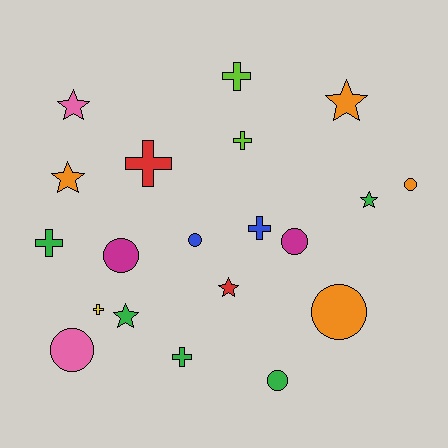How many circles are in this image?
There are 7 circles.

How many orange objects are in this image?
There are 4 orange objects.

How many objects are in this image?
There are 20 objects.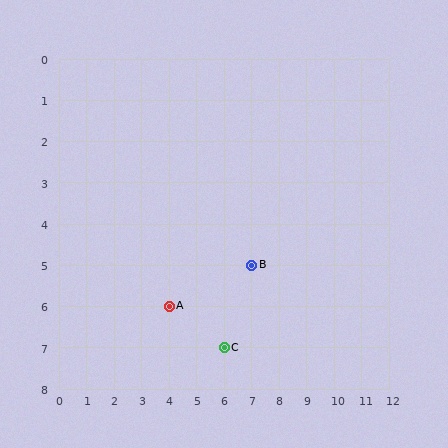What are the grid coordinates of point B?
Point B is at grid coordinates (7, 5).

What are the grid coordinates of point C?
Point C is at grid coordinates (6, 7).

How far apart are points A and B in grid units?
Points A and B are 3 columns and 1 row apart (about 3.2 grid units diagonally).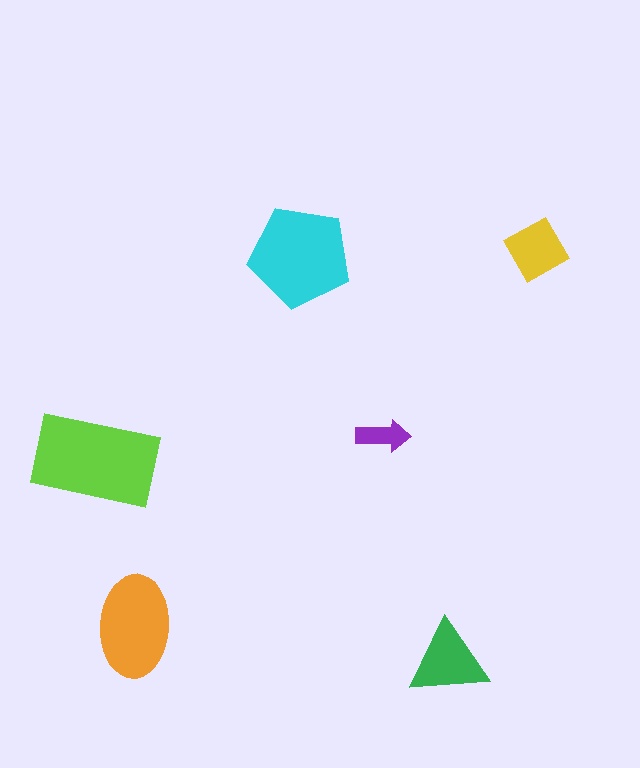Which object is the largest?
The lime rectangle.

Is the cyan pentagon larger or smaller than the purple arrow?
Larger.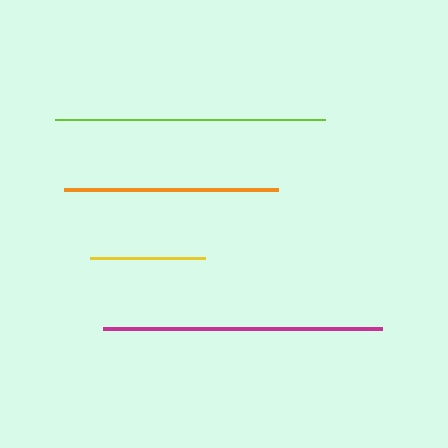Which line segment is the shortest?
The yellow line is the shortest at approximately 115 pixels.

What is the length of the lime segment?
The lime segment is approximately 270 pixels long.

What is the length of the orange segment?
The orange segment is approximately 214 pixels long.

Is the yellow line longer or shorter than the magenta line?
The magenta line is longer than the yellow line.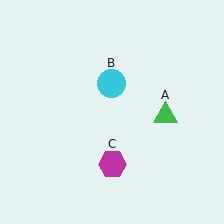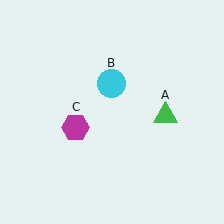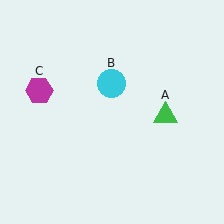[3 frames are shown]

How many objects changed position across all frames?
1 object changed position: magenta hexagon (object C).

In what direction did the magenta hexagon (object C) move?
The magenta hexagon (object C) moved up and to the left.